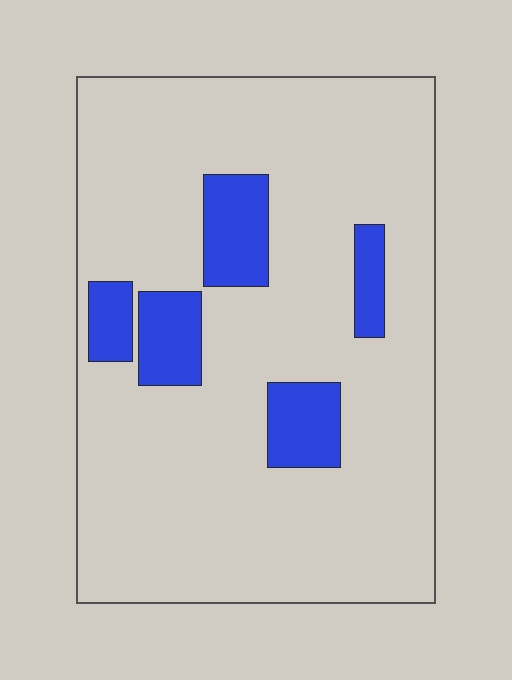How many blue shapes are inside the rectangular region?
5.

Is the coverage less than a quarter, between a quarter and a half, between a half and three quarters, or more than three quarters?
Less than a quarter.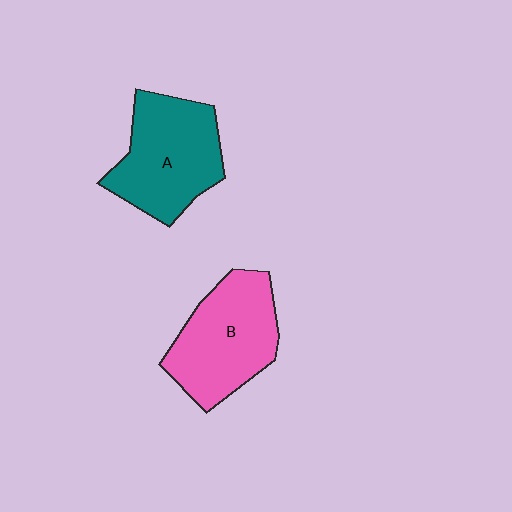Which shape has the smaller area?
Shape B (pink).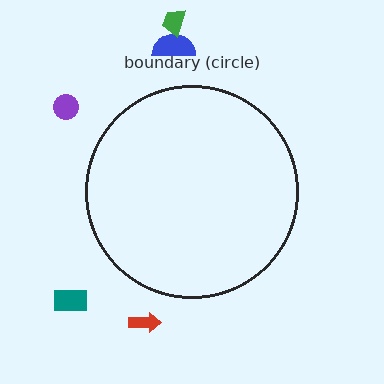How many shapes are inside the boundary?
0 inside, 5 outside.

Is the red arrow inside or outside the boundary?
Outside.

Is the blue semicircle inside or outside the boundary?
Outside.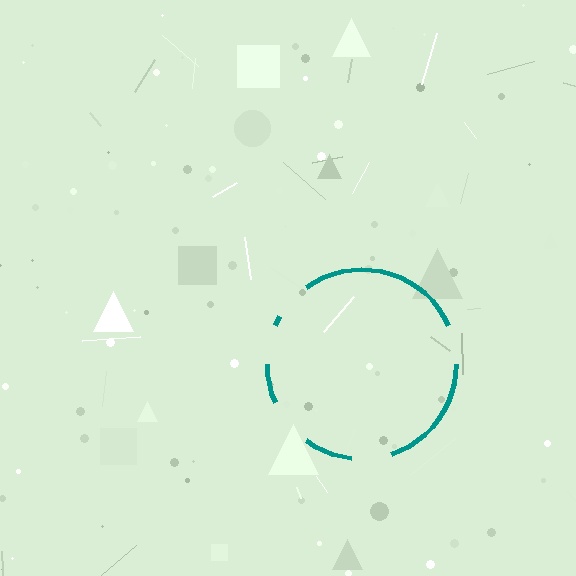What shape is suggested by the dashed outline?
The dashed outline suggests a circle.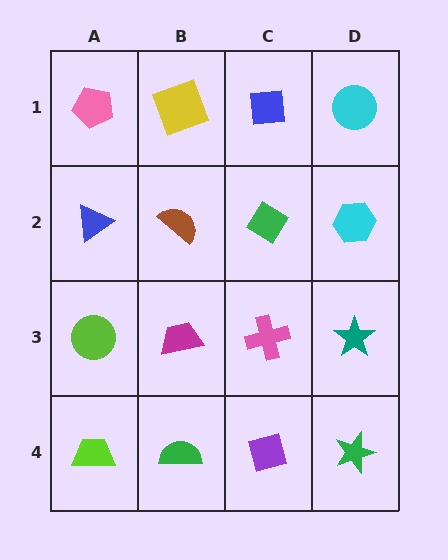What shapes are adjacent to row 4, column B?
A magenta trapezoid (row 3, column B), a lime trapezoid (row 4, column A), a purple diamond (row 4, column C).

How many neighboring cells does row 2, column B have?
4.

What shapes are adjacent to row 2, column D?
A cyan circle (row 1, column D), a teal star (row 3, column D), a green diamond (row 2, column C).